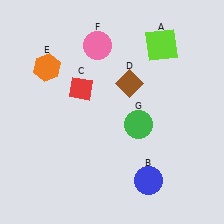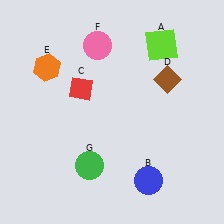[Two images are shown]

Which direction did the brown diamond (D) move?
The brown diamond (D) moved right.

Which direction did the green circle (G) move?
The green circle (G) moved left.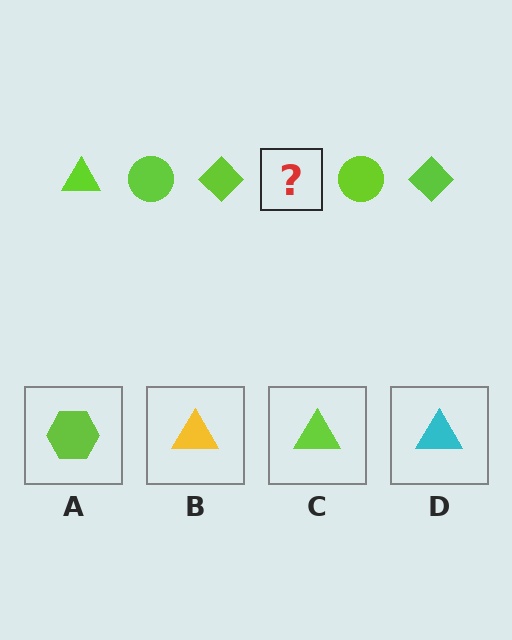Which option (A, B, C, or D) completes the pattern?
C.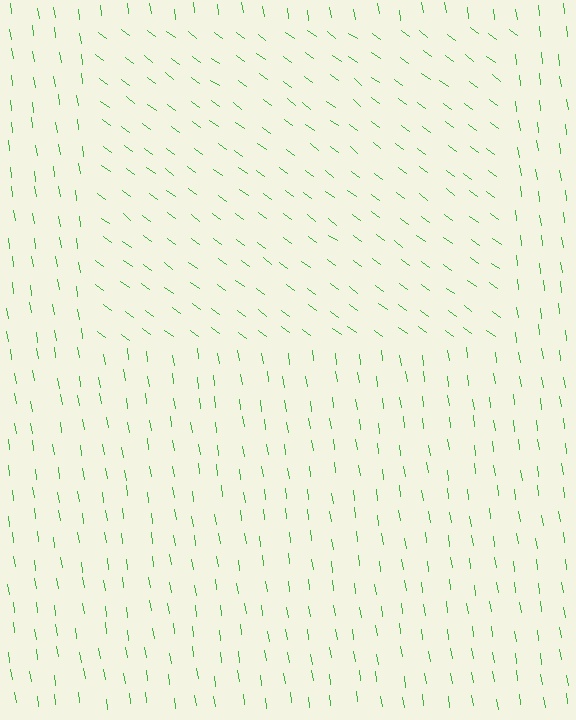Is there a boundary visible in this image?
Yes, there is a texture boundary formed by a change in line orientation.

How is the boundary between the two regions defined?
The boundary is defined purely by a change in line orientation (approximately 45 degrees difference). All lines are the same color and thickness.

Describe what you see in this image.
The image is filled with small green line segments. A rectangle region in the image has lines oriented differently from the surrounding lines, creating a visible texture boundary.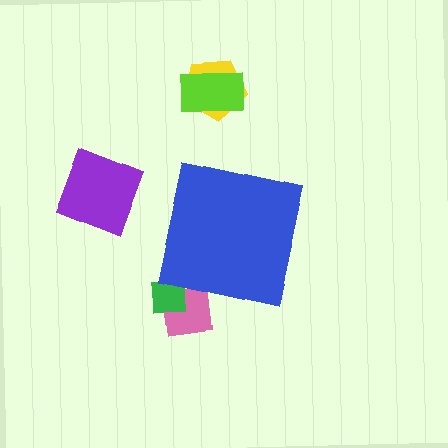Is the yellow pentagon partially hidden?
No, the yellow pentagon is fully visible.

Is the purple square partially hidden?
No, the purple square is fully visible.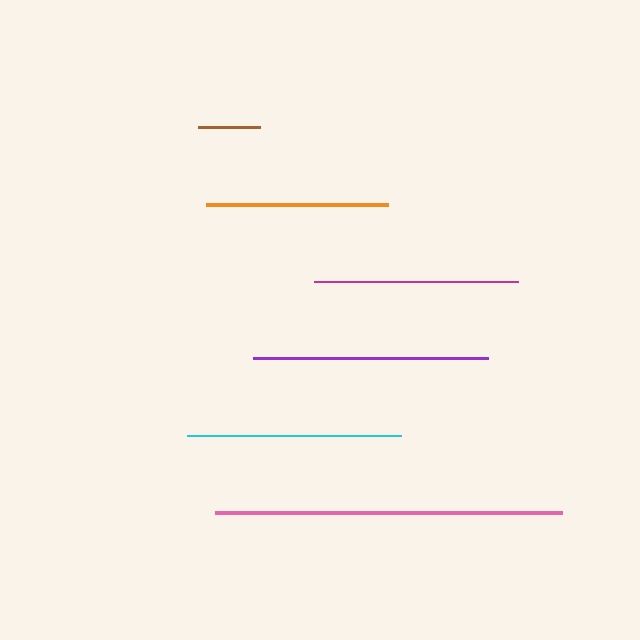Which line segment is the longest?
The pink line is the longest at approximately 347 pixels.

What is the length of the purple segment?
The purple segment is approximately 235 pixels long.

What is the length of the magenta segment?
The magenta segment is approximately 203 pixels long.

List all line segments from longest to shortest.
From longest to shortest: pink, purple, cyan, magenta, orange, brown.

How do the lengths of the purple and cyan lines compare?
The purple and cyan lines are approximately the same length.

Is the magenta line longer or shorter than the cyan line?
The cyan line is longer than the magenta line.